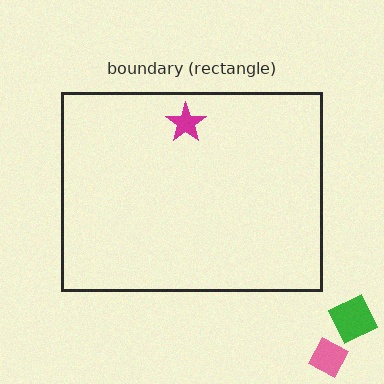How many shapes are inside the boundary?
1 inside, 2 outside.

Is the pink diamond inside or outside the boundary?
Outside.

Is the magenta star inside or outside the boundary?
Inside.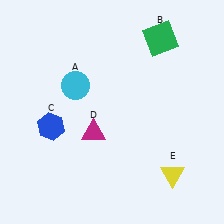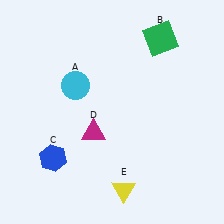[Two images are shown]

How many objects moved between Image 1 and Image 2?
2 objects moved between the two images.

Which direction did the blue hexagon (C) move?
The blue hexagon (C) moved down.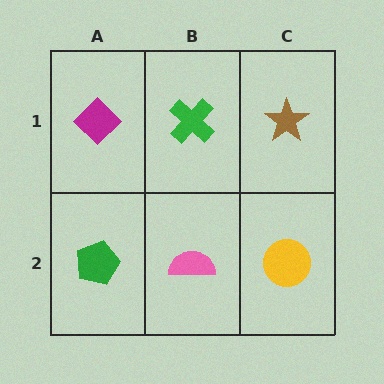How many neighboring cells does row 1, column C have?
2.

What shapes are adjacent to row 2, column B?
A green cross (row 1, column B), a green pentagon (row 2, column A), a yellow circle (row 2, column C).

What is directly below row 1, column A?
A green pentagon.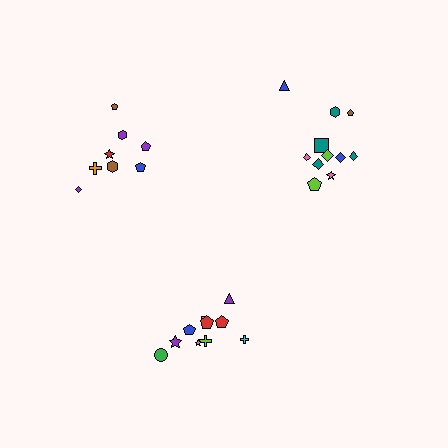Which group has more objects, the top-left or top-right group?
The top-right group.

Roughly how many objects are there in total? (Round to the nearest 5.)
Roughly 30 objects in total.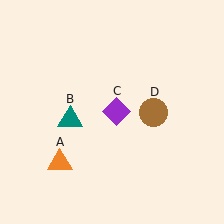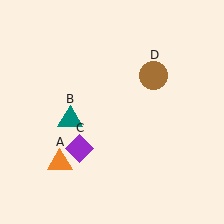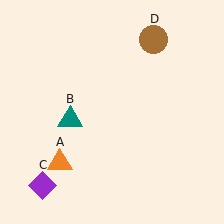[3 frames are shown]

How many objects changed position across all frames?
2 objects changed position: purple diamond (object C), brown circle (object D).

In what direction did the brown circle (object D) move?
The brown circle (object D) moved up.